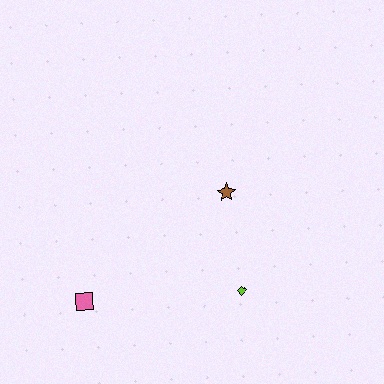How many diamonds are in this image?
There is 1 diamond.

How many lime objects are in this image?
There is 1 lime object.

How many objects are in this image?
There are 3 objects.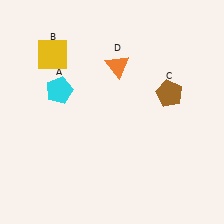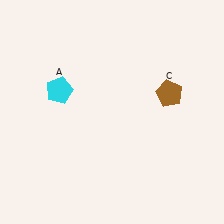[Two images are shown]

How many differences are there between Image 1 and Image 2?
There are 2 differences between the two images.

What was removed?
The yellow square (B), the orange triangle (D) were removed in Image 2.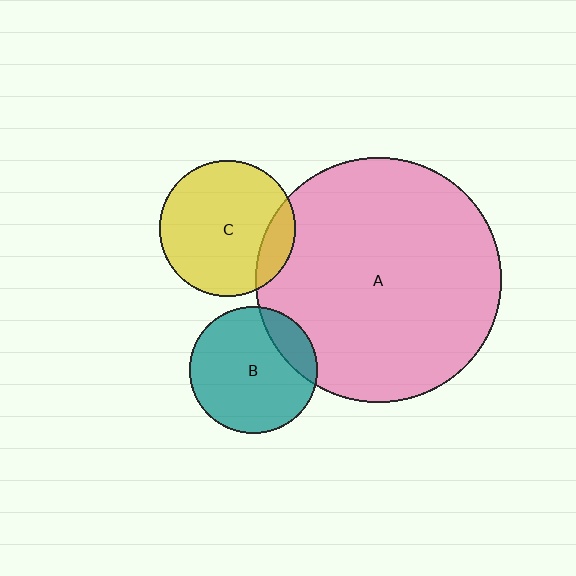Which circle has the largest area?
Circle A (pink).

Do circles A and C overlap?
Yes.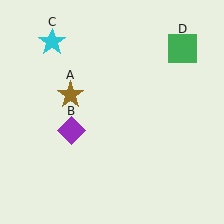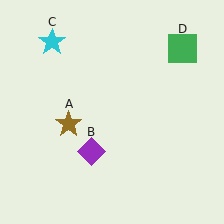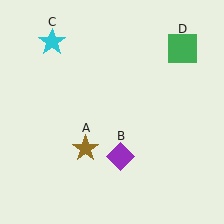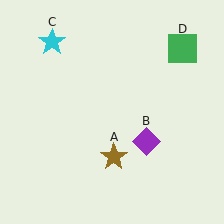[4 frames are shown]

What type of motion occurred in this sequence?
The brown star (object A), purple diamond (object B) rotated counterclockwise around the center of the scene.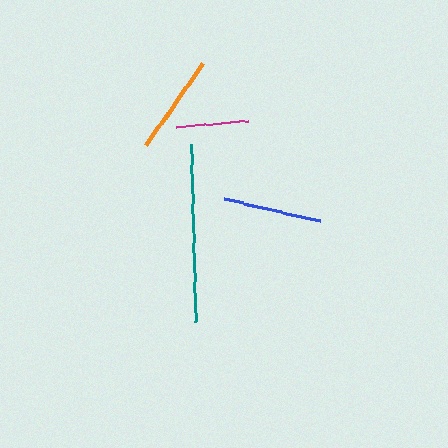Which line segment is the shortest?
The magenta line is the shortest at approximately 71 pixels.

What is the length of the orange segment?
The orange segment is approximately 100 pixels long.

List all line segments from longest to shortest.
From longest to shortest: teal, orange, blue, magenta.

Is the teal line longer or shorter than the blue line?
The teal line is longer than the blue line.